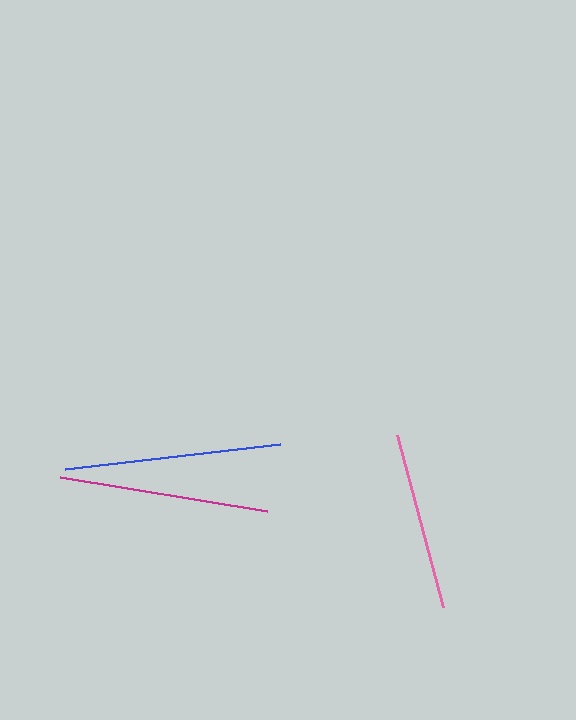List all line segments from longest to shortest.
From longest to shortest: blue, magenta, pink.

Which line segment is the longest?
The blue line is the longest at approximately 216 pixels.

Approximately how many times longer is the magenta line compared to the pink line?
The magenta line is approximately 1.2 times the length of the pink line.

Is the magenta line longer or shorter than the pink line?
The magenta line is longer than the pink line.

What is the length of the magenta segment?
The magenta segment is approximately 210 pixels long.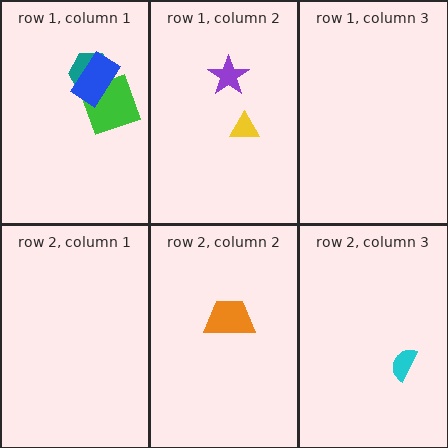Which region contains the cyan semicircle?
The row 2, column 3 region.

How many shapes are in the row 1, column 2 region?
2.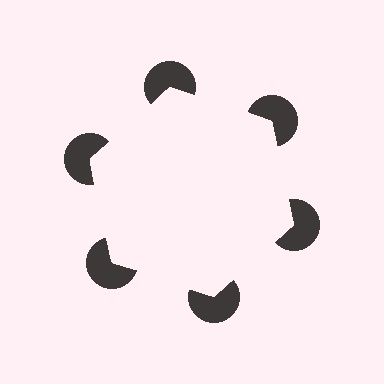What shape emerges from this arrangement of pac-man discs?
An illusory hexagon — its edges are inferred from the aligned wedge cuts in the pac-man discs, not physically drawn.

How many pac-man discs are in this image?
There are 6 — one at each vertex of the illusory hexagon.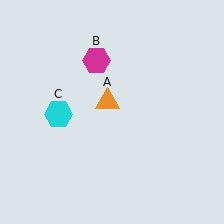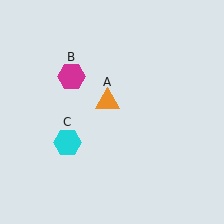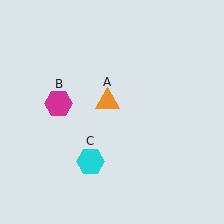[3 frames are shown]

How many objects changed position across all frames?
2 objects changed position: magenta hexagon (object B), cyan hexagon (object C).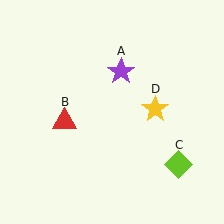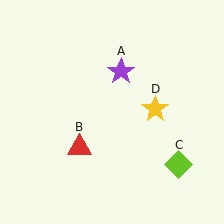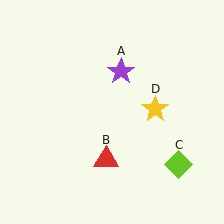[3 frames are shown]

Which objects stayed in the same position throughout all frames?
Purple star (object A) and lime diamond (object C) and yellow star (object D) remained stationary.